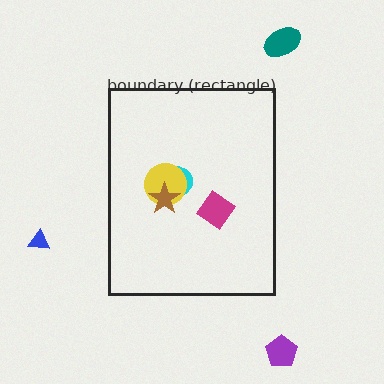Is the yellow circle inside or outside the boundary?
Inside.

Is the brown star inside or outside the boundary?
Inside.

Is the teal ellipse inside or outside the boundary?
Outside.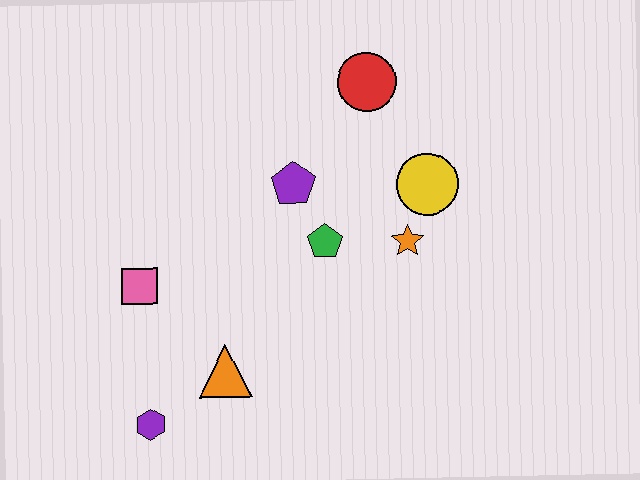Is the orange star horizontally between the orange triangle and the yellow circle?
Yes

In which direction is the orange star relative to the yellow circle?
The orange star is below the yellow circle.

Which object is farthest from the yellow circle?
The purple hexagon is farthest from the yellow circle.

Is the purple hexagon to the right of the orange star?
No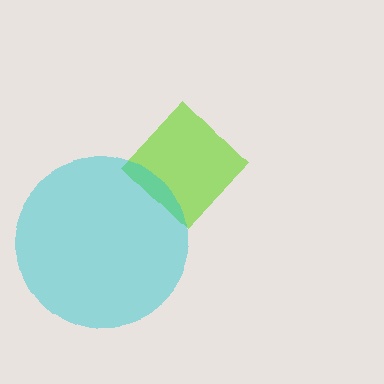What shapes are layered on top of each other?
The layered shapes are: a lime diamond, a cyan circle.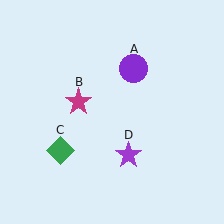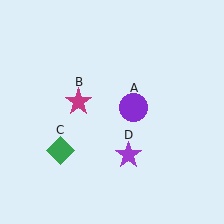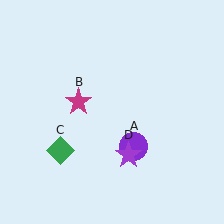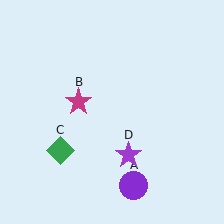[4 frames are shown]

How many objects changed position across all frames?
1 object changed position: purple circle (object A).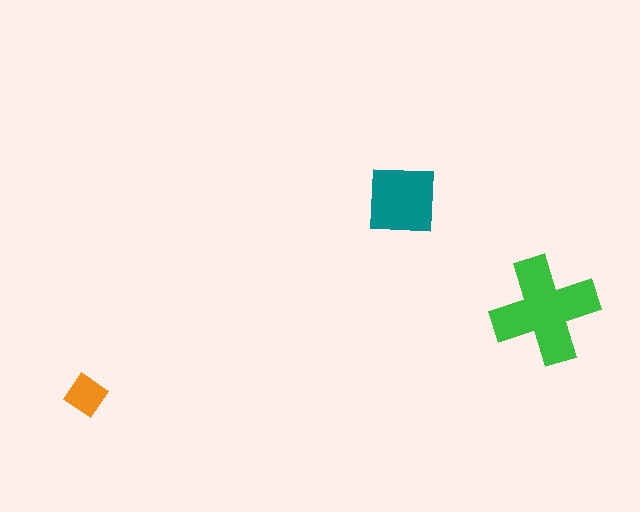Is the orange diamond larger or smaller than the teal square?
Smaller.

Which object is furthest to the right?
The green cross is rightmost.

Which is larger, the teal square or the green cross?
The green cross.